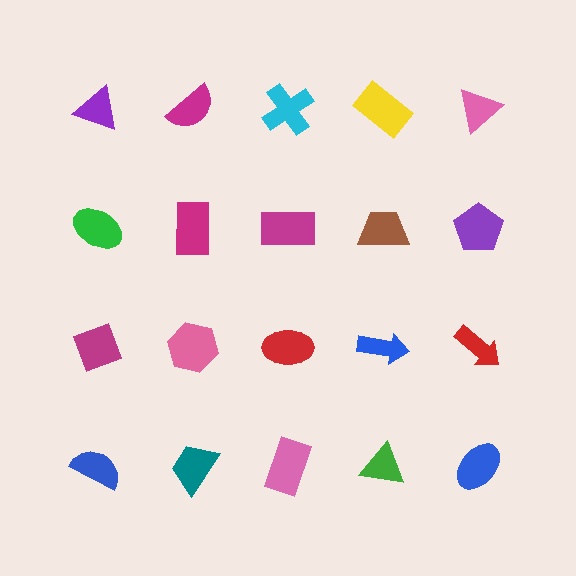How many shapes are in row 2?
5 shapes.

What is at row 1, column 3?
A cyan cross.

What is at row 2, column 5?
A purple pentagon.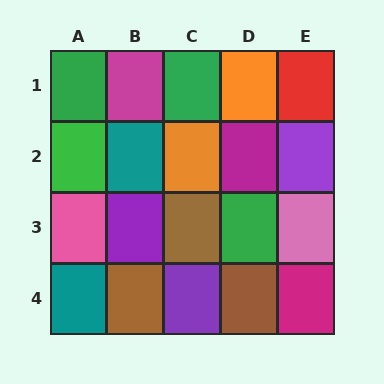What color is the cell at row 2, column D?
Magenta.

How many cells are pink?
2 cells are pink.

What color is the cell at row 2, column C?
Orange.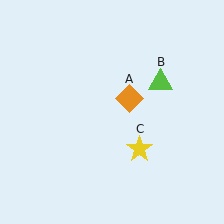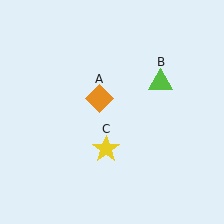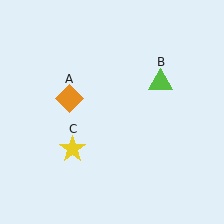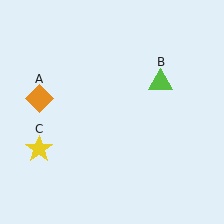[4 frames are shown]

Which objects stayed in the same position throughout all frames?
Lime triangle (object B) remained stationary.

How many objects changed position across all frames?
2 objects changed position: orange diamond (object A), yellow star (object C).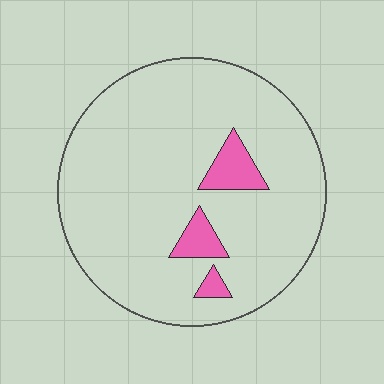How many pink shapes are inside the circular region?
3.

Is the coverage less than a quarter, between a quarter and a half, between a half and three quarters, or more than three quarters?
Less than a quarter.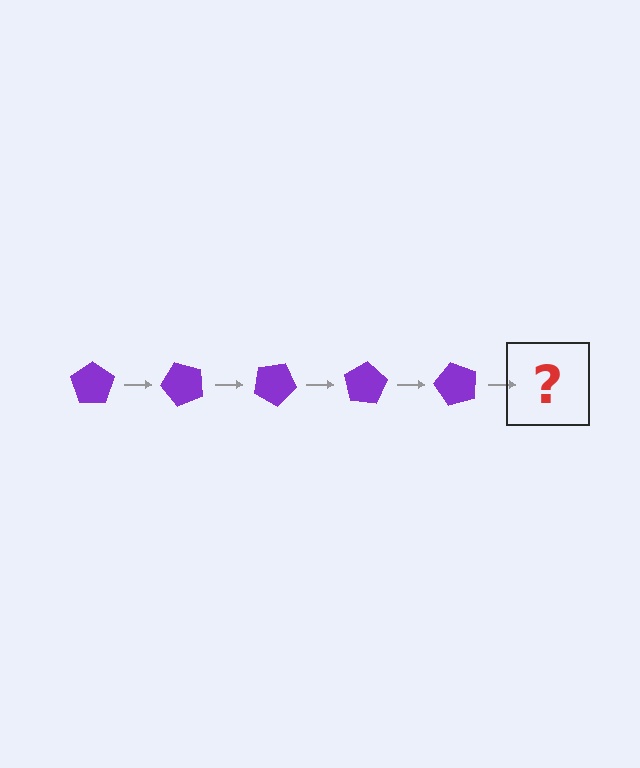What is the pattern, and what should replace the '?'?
The pattern is that the pentagon rotates 50 degrees each step. The '?' should be a purple pentagon rotated 250 degrees.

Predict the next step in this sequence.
The next step is a purple pentagon rotated 250 degrees.